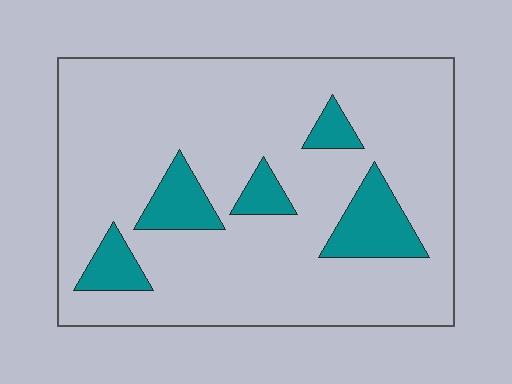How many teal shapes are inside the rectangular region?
5.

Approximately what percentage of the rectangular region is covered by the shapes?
Approximately 15%.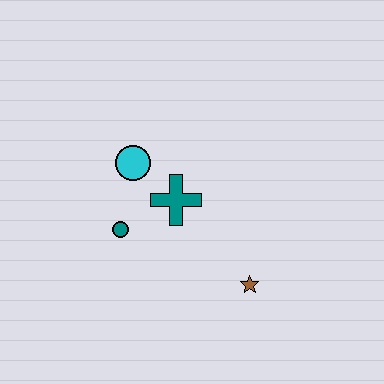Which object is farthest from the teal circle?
The brown star is farthest from the teal circle.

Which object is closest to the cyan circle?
The teal cross is closest to the cyan circle.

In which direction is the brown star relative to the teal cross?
The brown star is below the teal cross.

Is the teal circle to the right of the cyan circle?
No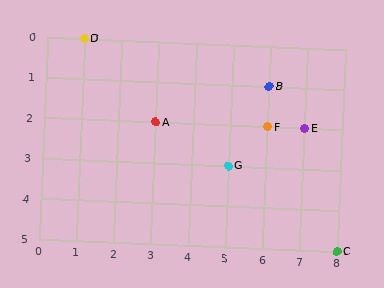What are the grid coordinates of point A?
Point A is at grid coordinates (3, 2).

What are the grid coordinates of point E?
Point E is at grid coordinates (7, 2).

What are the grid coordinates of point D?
Point D is at grid coordinates (1, 0).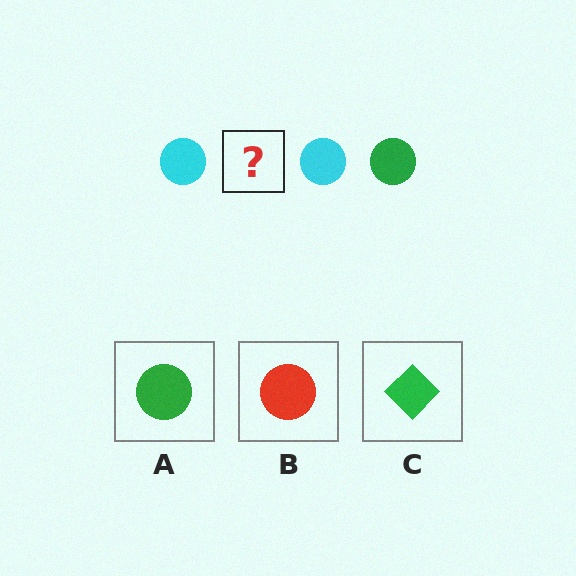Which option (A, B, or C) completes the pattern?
A.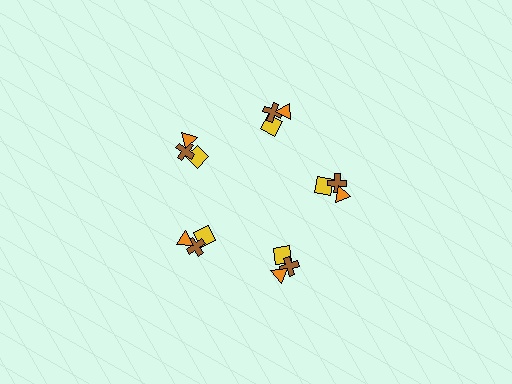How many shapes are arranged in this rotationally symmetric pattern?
There are 15 shapes, arranged in 5 groups of 3.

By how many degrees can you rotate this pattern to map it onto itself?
The pattern maps onto itself every 72 degrees of rotation.